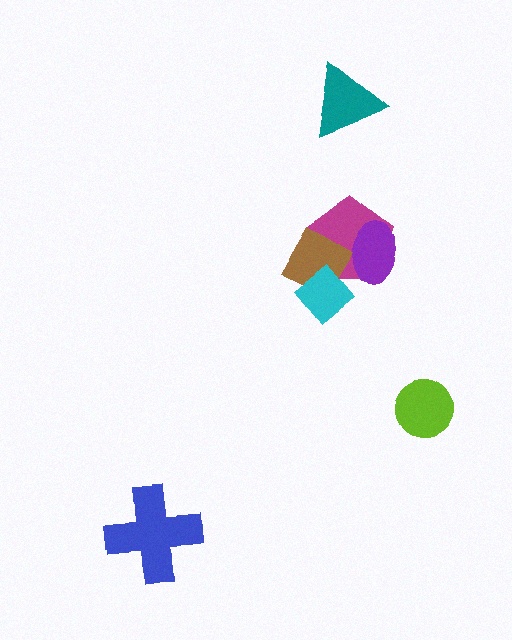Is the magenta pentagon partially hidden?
Yes, it is partially covered by another shape.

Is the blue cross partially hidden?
No, no other shape covers it.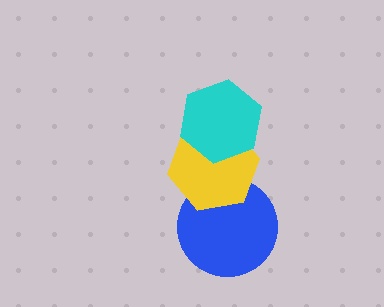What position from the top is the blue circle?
The blue circle is 3rd from the top.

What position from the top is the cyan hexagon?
The cyan hexagon is 1st from the top.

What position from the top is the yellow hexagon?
The yellow hexagon is 2nd from the top.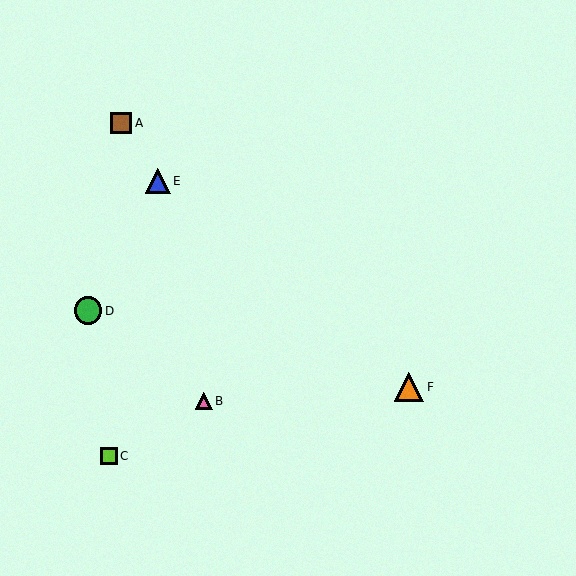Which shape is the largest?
The orange triangle (labeled F) is the largest.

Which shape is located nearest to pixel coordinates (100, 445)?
The lime square (labeled C) at (109, 456) is nearest to that location.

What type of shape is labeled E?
Shape E is a blue triangle.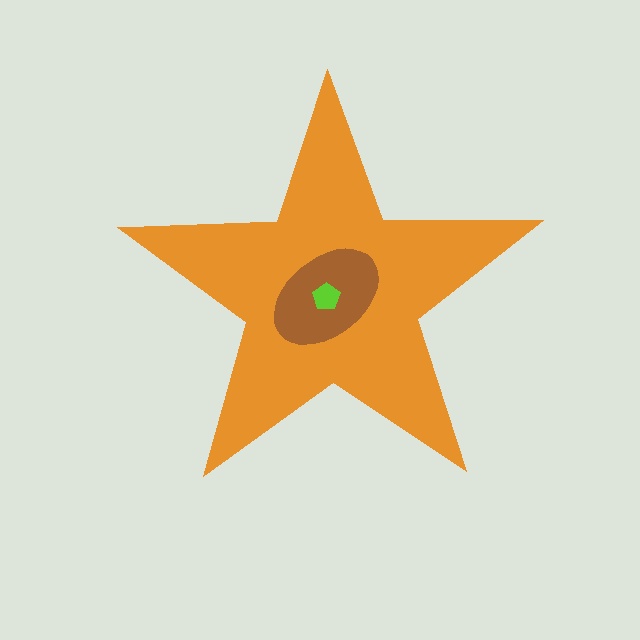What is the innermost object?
The lime pentagon.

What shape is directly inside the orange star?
The brown ellipse.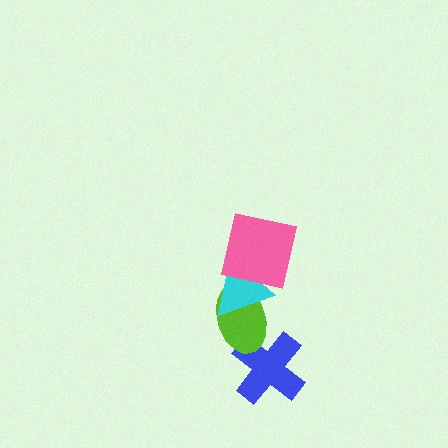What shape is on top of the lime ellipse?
The cyan triangle is on top of the lime ellipse.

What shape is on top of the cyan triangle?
The pink square is on top of the cyan triangle.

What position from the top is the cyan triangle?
The cyan triangle is 2nd from the top.